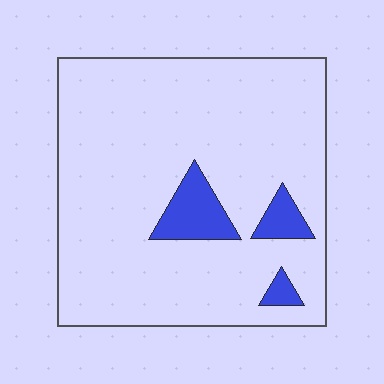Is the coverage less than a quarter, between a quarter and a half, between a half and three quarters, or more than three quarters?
Less than a quarter.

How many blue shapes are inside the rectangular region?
3.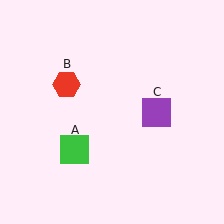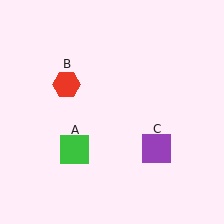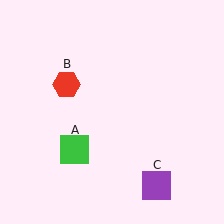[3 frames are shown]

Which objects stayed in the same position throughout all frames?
Green square (object A) and red hexagon (object B) remained stationary.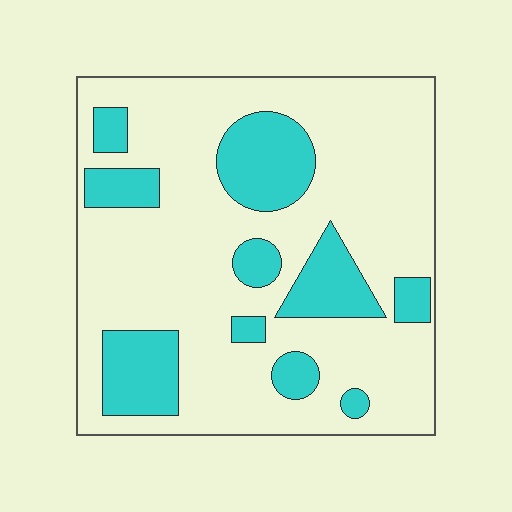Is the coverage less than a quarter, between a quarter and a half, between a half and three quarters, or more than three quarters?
Less than a quarter.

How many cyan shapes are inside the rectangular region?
10.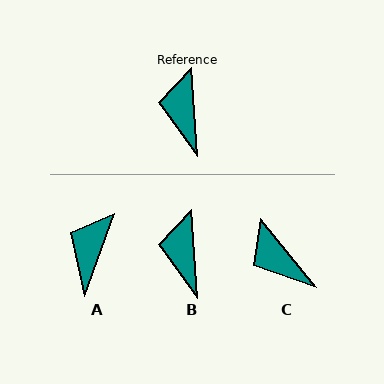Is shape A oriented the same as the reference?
No, it is off by about 23 degrees.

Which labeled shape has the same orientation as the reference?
B.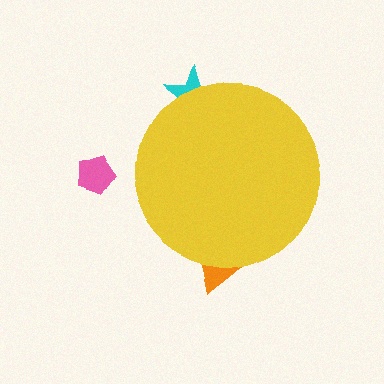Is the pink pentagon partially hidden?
No, the pink pentagon is fully visible.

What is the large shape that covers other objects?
A yellow circle.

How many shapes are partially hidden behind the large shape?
2 shapes are partially hidden.